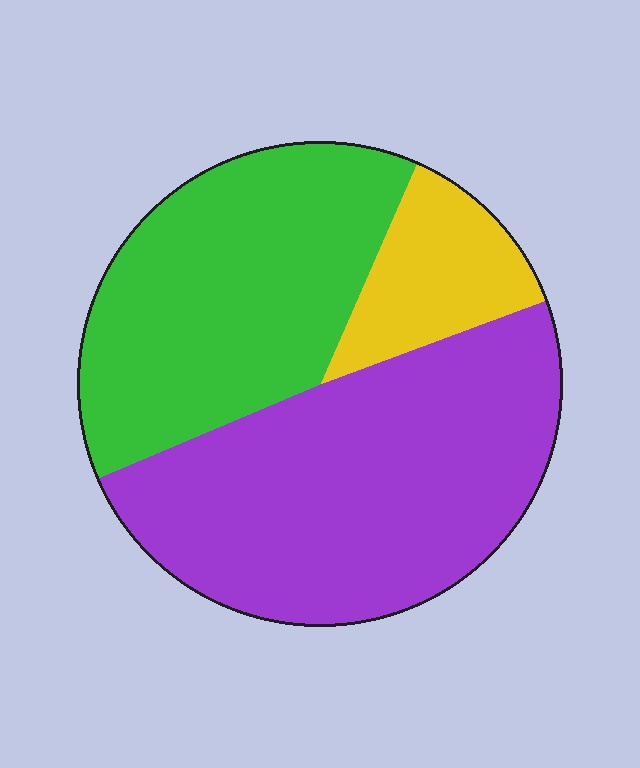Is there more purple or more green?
Purple.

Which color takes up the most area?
Purple, at roughly 50%.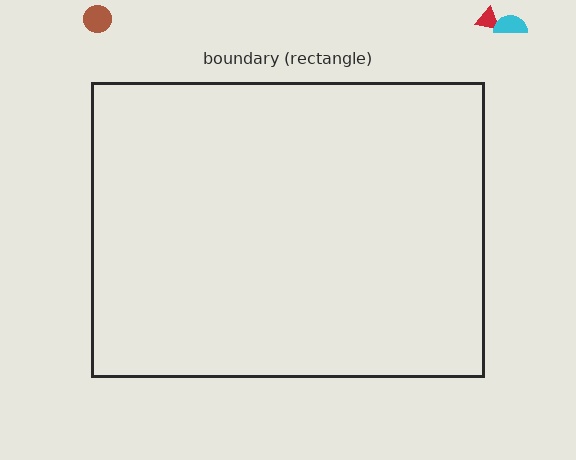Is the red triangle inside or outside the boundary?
Outside.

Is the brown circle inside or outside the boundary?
Outside.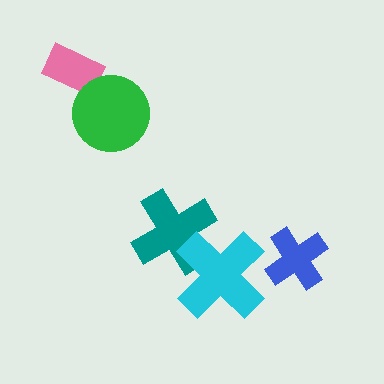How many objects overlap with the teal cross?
1 object overlaps with the teal cross.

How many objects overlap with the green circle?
1 object overlaps with the green circle.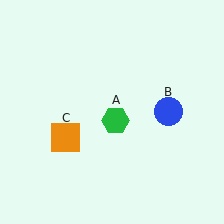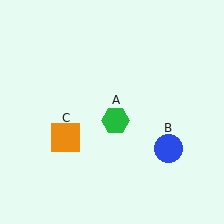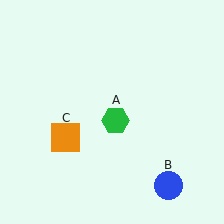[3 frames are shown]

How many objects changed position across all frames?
1 object changed position: blue circle (object B).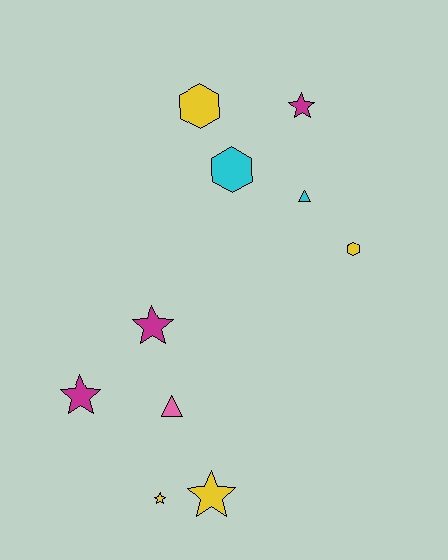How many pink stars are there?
There are no pink stars.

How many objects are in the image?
There are 10 objects.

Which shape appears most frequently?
Star, with 5 objects.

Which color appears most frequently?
Yellow, with 4 objects.